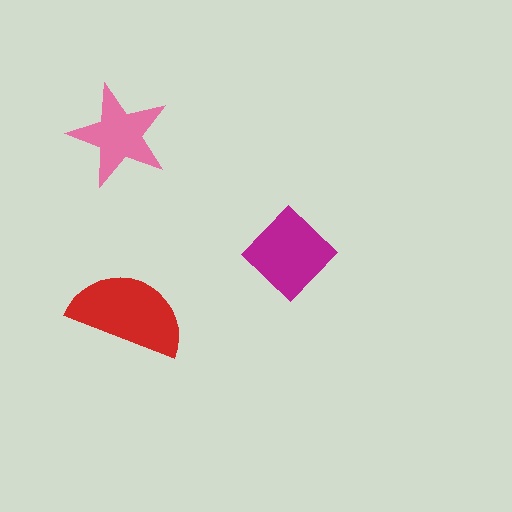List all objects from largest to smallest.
The red semicircle, the magenta diamond, the pink star.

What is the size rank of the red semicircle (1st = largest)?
1st.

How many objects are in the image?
There are 3 objects in the image.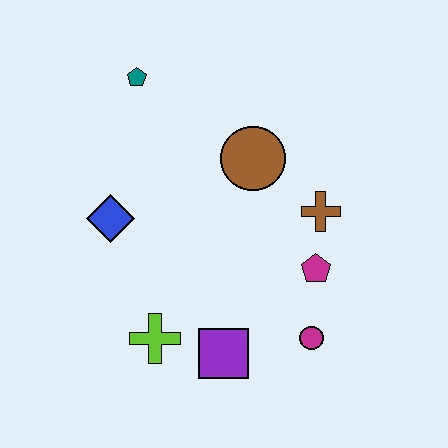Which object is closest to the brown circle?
The brown cross is closest to the brown circle.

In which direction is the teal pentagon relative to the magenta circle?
The teal pentagon is above the magenta circle.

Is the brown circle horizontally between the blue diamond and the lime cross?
No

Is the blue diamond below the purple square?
No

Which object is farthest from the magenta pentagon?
The teal pentagon is farthest from the magenta pentagon.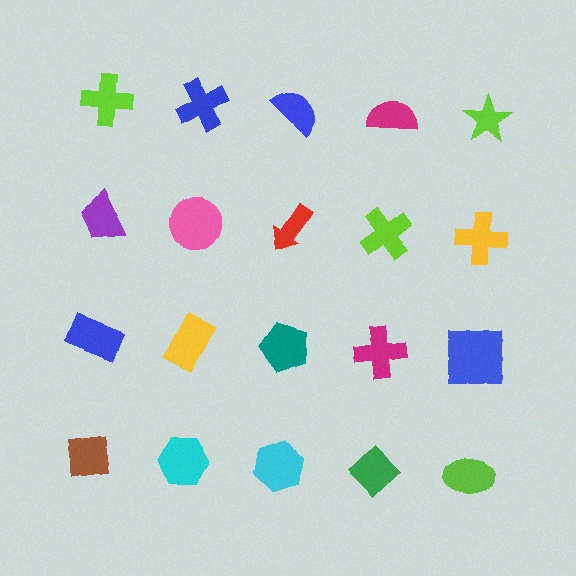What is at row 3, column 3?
A teal pentagon.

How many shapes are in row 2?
5 shapes.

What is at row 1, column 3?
A blue semicircle.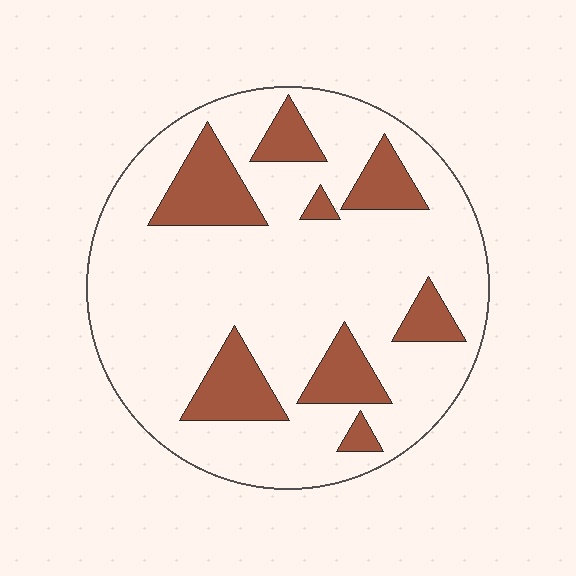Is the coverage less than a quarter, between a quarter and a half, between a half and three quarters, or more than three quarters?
Less than a quarter.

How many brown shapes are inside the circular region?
8.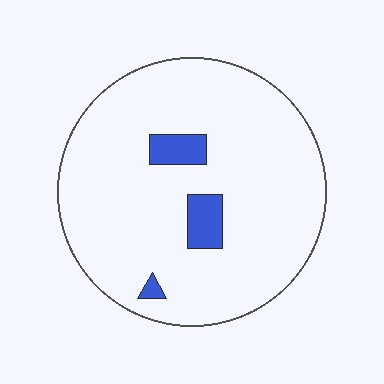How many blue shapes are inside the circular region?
3.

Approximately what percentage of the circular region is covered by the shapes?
Approximately 5%.